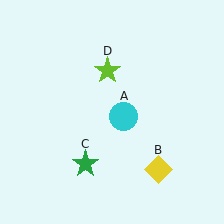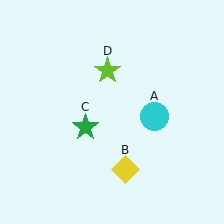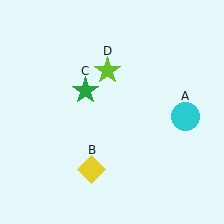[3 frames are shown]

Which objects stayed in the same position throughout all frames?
Lime star (object D) remained stationary.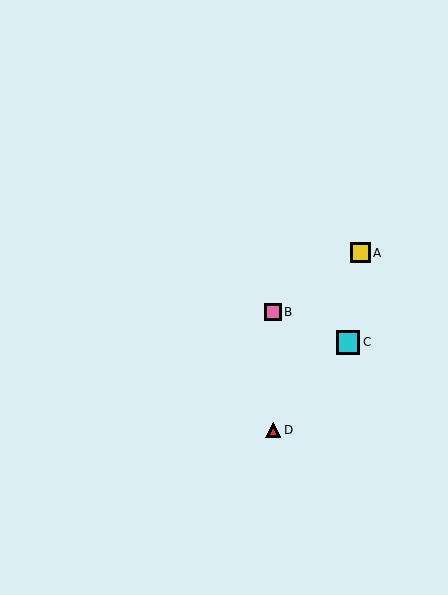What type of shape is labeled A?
Shape A is a yellow square.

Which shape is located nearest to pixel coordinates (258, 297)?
The pink square (labeled B) at (273, 312) is nearest to that location.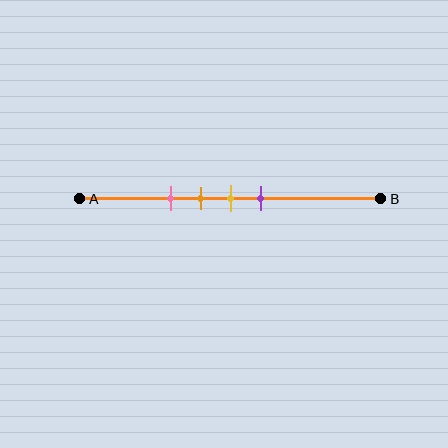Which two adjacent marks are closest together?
The orange and yellow marks are the closest adjacent pair.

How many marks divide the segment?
There are 4 marks dividing the segment.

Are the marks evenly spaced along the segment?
Yes, the marks are approximately evenly spaced.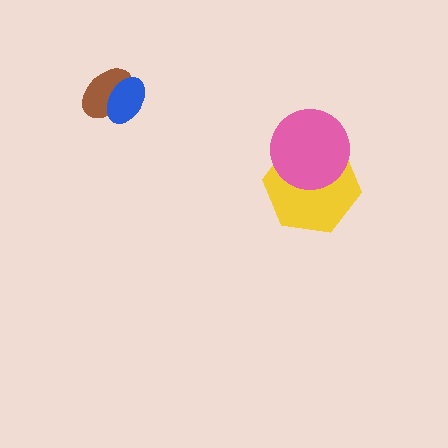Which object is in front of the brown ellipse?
The blue ellipse is in front of the brown ellipse.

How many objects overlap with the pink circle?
1 object overlaps with the pink circle.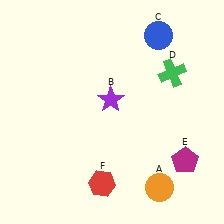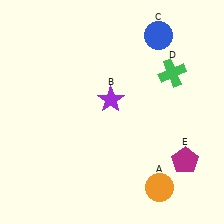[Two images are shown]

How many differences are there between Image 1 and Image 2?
There is 1 difference between the two images.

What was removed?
The red hexagon (F) was removed in Image 2.